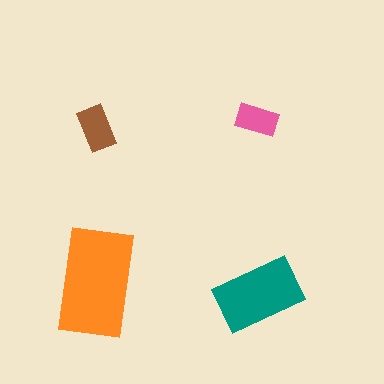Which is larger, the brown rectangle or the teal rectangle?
The teal one.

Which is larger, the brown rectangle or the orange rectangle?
The orange one.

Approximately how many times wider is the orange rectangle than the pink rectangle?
About 2.5 times wider.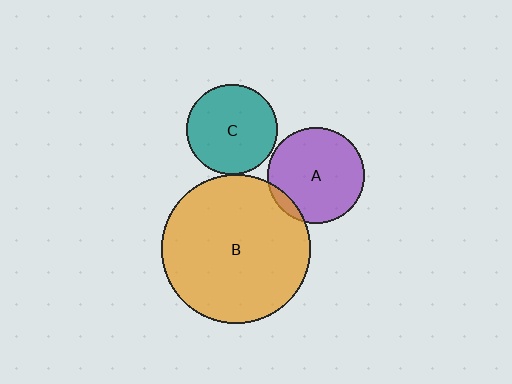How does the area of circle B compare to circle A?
Approximately 2.4 times.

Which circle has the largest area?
Circle B (orange).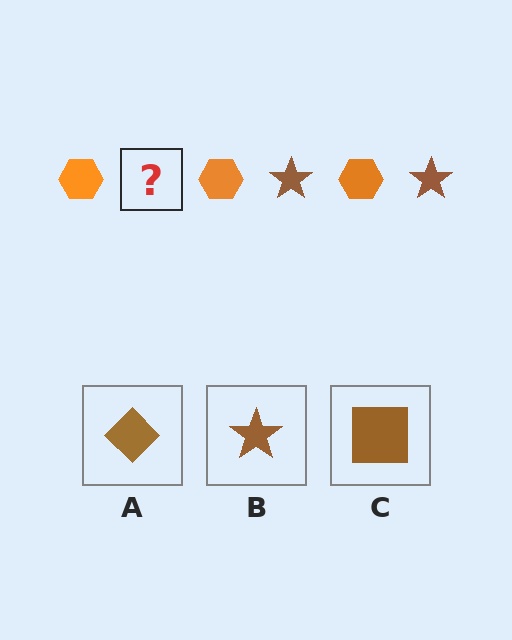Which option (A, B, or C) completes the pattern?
B.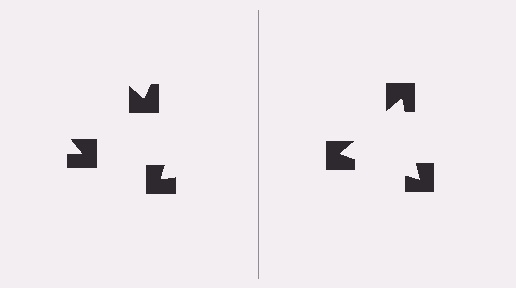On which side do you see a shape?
An illusory triangle appears on the right side. On the left side the wedge cuts are rotated, so no coherent shape forms.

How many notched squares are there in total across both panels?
6 — 3 on each side.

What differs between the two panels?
The notched squares are positioned identically on both sides; only the wedge orientations differ. On the right they align to a triangle; on the left they are misaligned.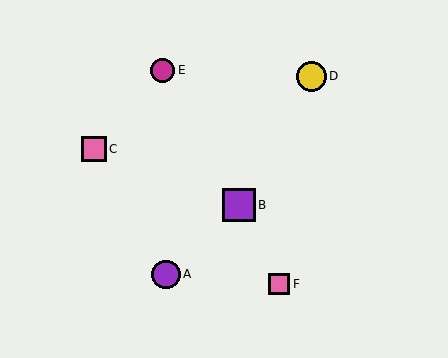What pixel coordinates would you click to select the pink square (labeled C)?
Click at (94, 149) to select the pink square C.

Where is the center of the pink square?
The center of the pink square is at (94, 149).